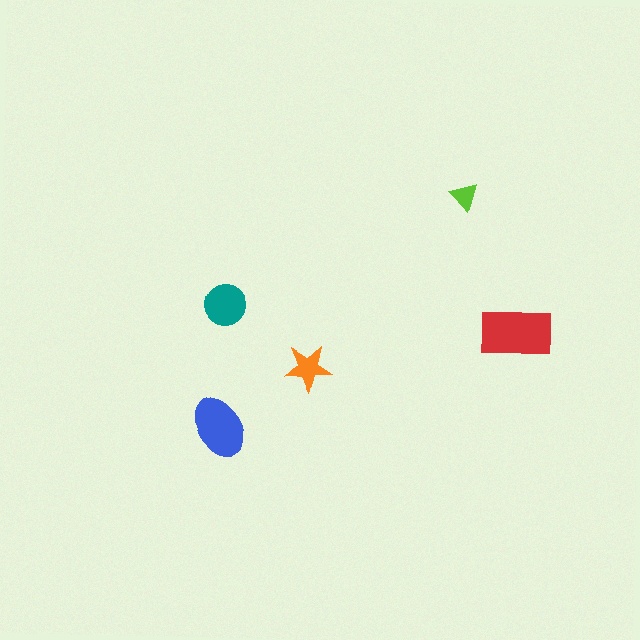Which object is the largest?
The red rectangle.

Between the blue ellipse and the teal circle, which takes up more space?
The blue ellipse.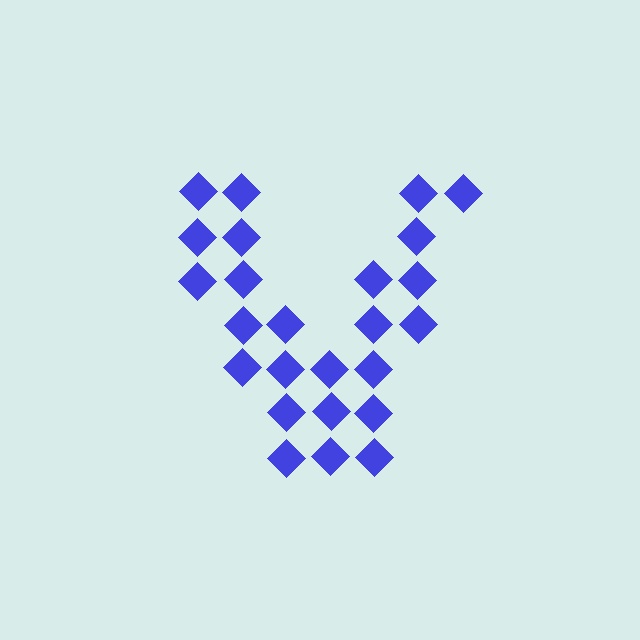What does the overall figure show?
The overall figure shows the letter V.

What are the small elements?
The small elements are diamonds.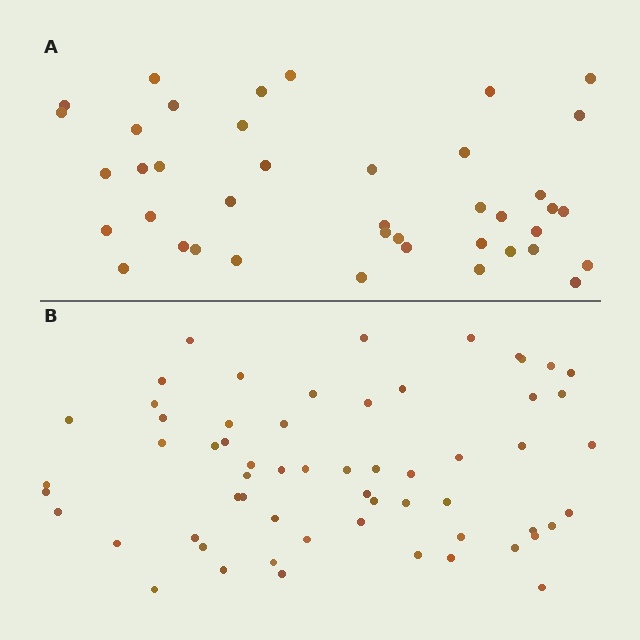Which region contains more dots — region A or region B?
Region B (the bottom region) has more dots.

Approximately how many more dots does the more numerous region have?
Region B has approximately 20 more dots than region A.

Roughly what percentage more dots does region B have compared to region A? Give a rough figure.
About 45% more.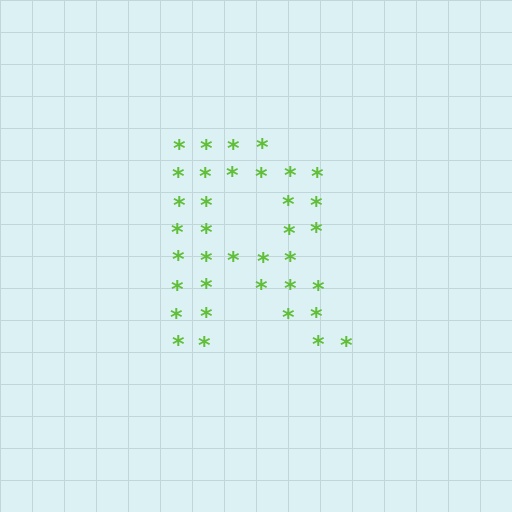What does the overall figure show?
The overall figure shows the letter R.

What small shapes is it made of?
It is made of small asterisks.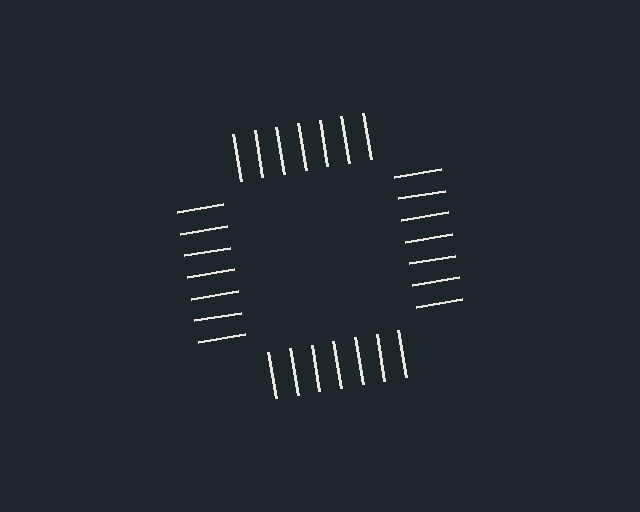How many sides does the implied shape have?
4 sides — the line-ends trace a square.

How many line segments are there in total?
28 — 7 along each of the 4 edges.